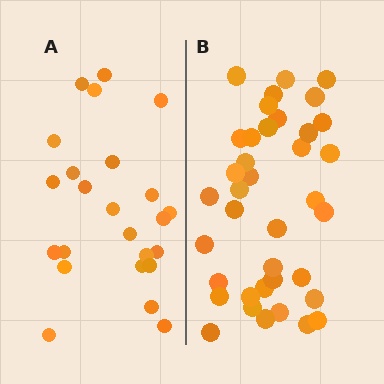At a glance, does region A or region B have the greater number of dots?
Region B (the right region) has more dots.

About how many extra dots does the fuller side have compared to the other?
Region B has approximately 15 more dots than region A.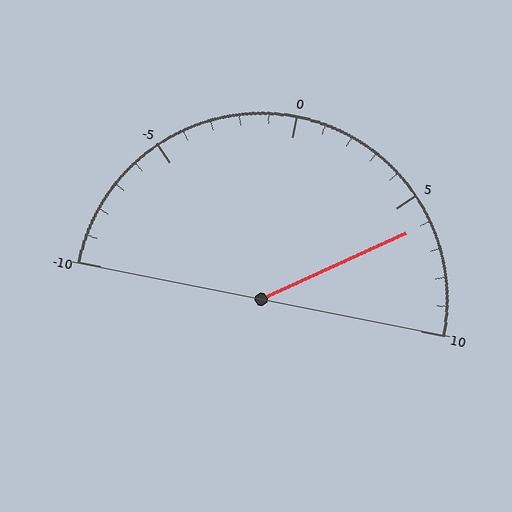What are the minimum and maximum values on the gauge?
The gauge ranges from -10 to 10.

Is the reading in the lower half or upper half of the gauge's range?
The reading is in the upper half of the range (-10 to 10).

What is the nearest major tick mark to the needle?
The nearest major tick mark is 5.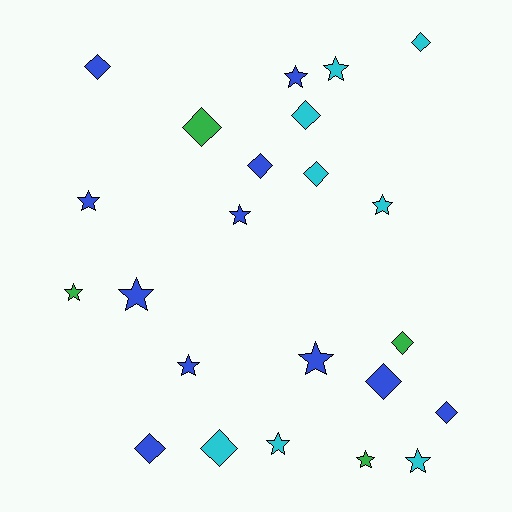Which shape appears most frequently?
Star, with 12 objects.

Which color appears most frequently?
Blue, with 11 objects.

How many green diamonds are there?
There are 2 green diamonds.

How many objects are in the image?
There are 23 objects.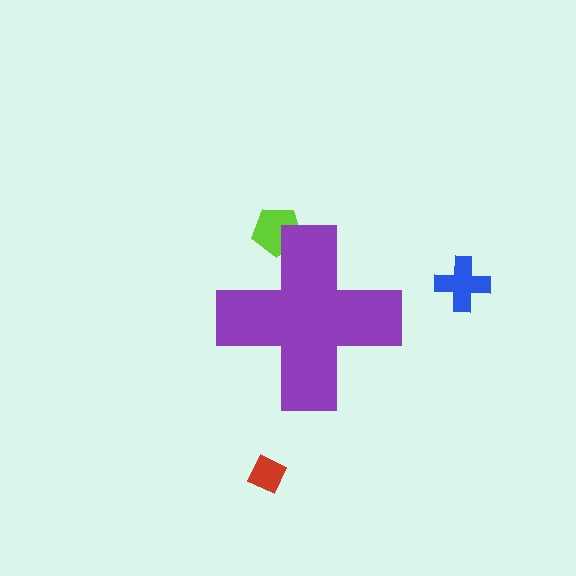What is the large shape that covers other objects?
A purple cross.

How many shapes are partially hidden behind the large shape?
1 shape is partially hidden.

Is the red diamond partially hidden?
No, the red diamond is fully visible.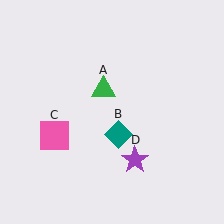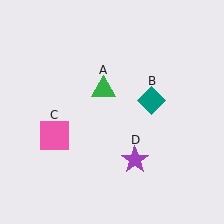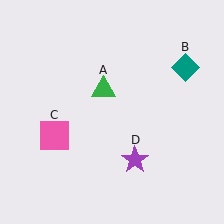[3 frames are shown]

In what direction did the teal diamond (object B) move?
The teal diamond (object B) moved up and to the right.